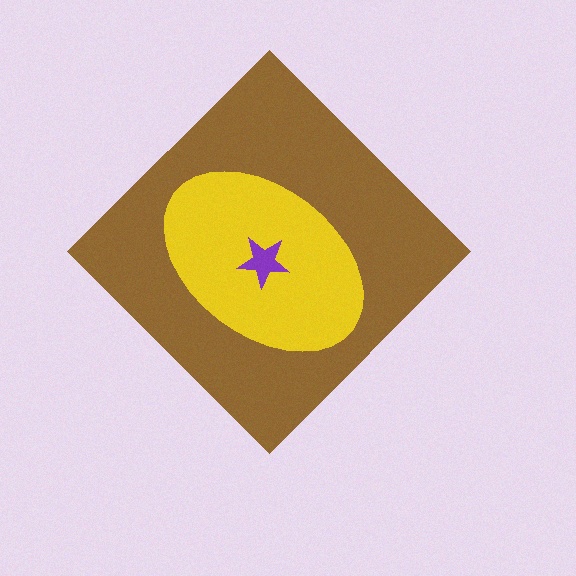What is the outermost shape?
The brown diamond.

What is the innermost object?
The purple star.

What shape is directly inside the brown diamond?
The yellow ellipse.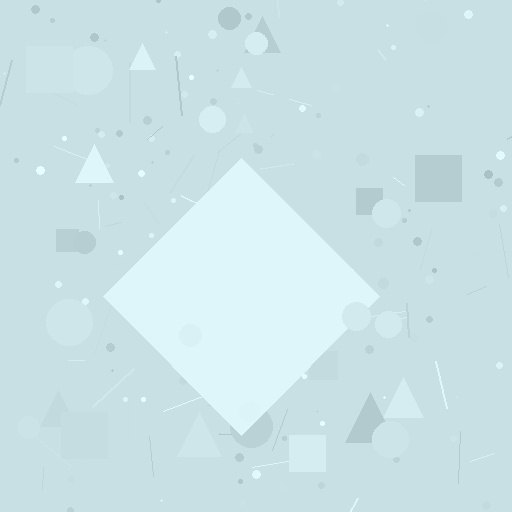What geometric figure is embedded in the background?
A diamond is embedded in the background.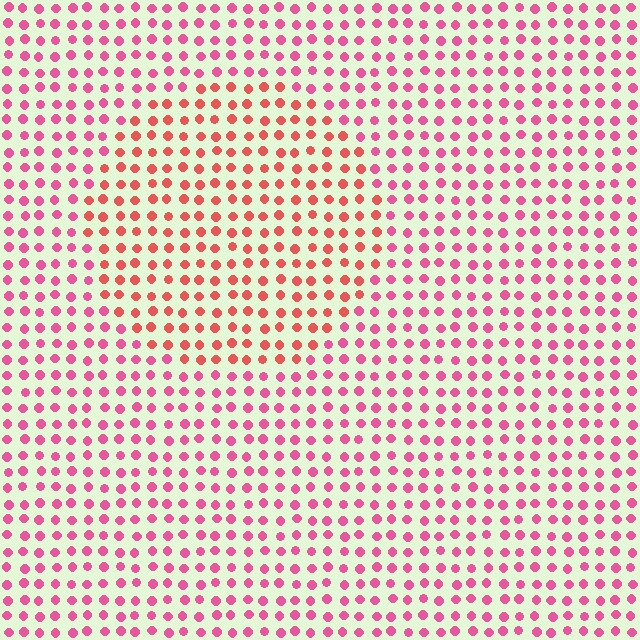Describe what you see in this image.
The image is filled with small pink elements in a uniform arrangement. A circle-shaped region is visible where the elements are tinted to a slightly different hue, forming a subtle color boundary.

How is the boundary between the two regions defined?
The boundary is defined purely by a slight shift in hue (about 29 degrees). Spacing, size, and orientation are identical on both sides.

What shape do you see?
I see a circle.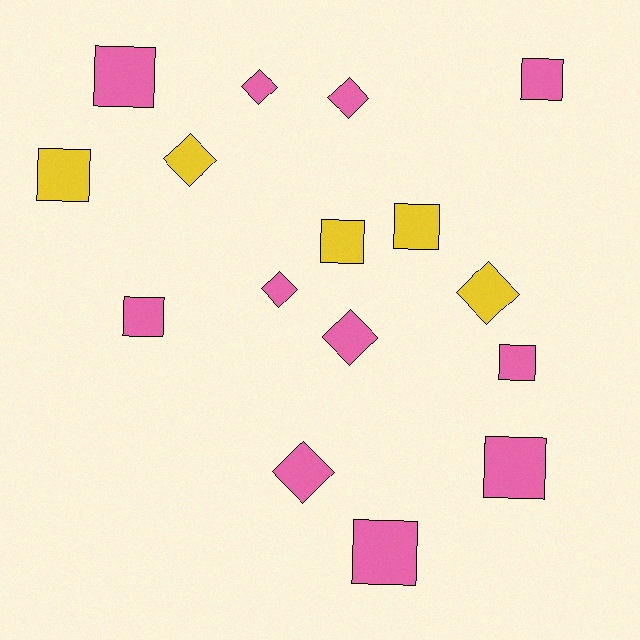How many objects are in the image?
There are 16 objects.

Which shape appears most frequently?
Square, with 9 objects.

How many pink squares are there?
There are 6 pink squares.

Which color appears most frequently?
Pink, with 11 objects.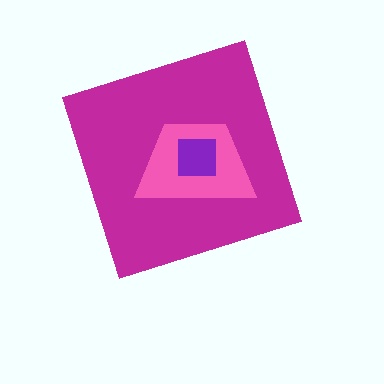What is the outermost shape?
The magenta diamond.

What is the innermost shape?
The purple square.